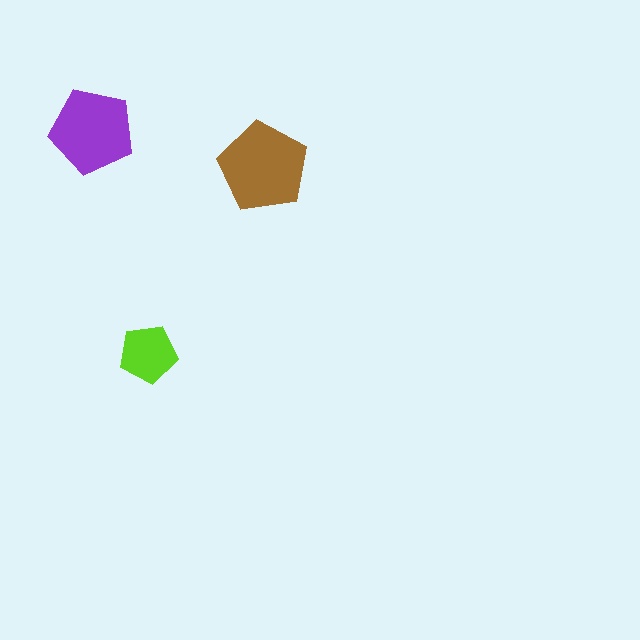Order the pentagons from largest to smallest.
the brown one, the purple one, the lime one.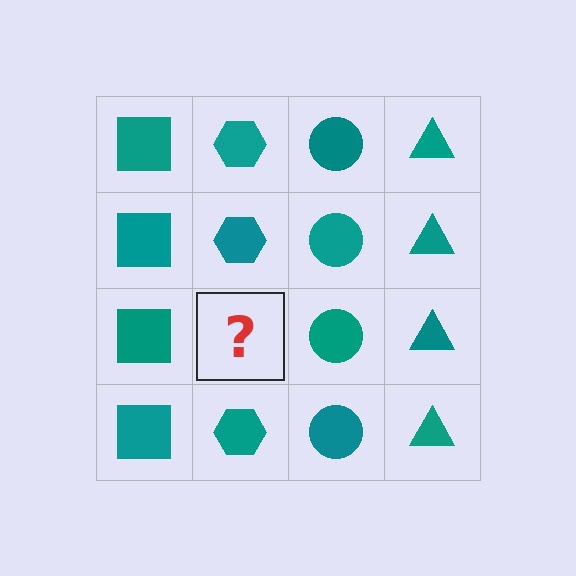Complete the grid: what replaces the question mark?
The question mark should be replaced with a teal hexagon.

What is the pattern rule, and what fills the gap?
The rule is that each column has a consistent shape. The gap should be filled with a teal hexagon.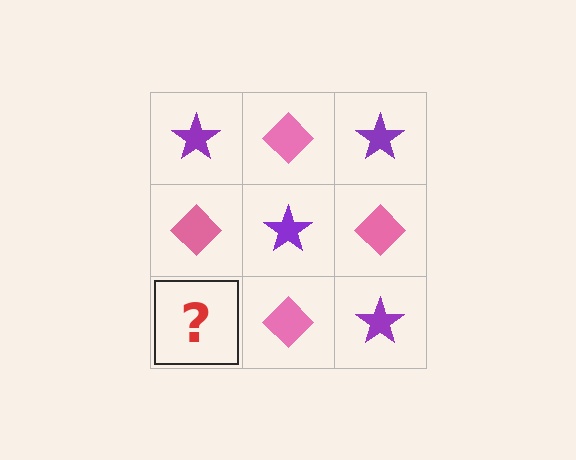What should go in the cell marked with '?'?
The missing cell should contain a purple star.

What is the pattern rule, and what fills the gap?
The rule is that it alternates purple star and pink diamond in a checkerboard pattern. The gap should be filled with a purple star.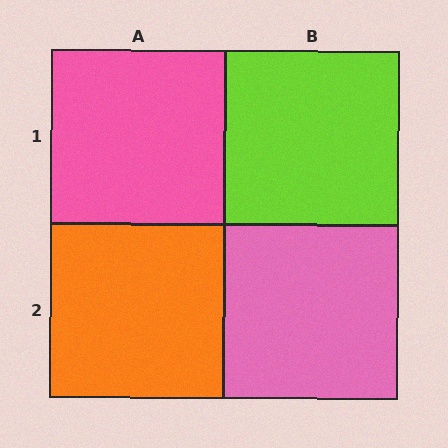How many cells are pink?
2 cells are pink.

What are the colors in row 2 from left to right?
Orange, pink.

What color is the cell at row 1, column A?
Pink.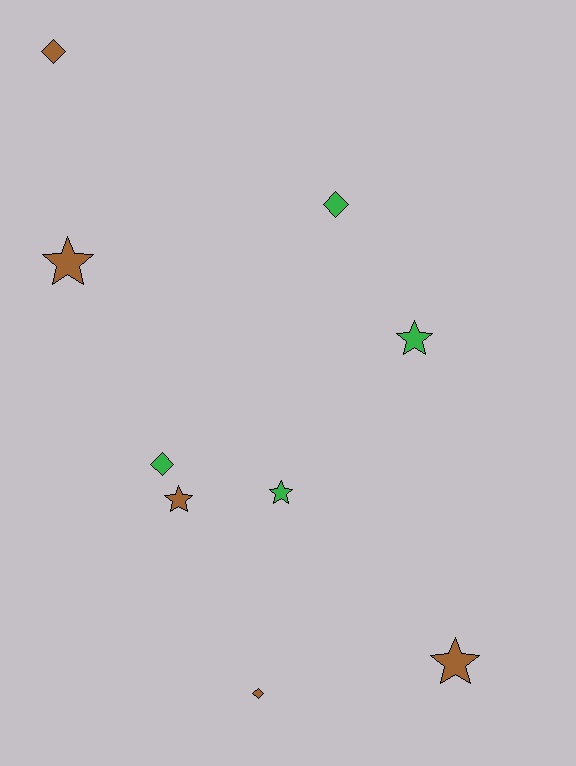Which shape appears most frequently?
Star, with 5 objects.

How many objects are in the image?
There are 9 objects.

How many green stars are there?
There are 2 green stars.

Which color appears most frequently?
Brown, with 5 objects.